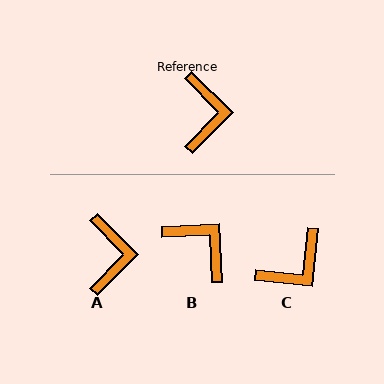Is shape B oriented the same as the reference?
No, it is off by about 48 degrees.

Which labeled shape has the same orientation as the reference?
A.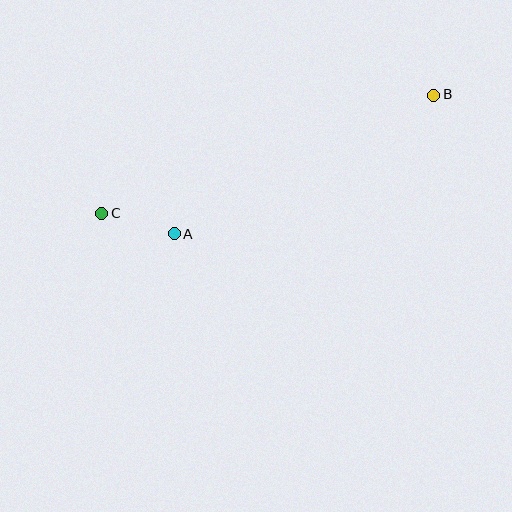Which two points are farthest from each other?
Points B and C are farthest from each other.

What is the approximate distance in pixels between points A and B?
The distance between A and B is approximately 294 pixels.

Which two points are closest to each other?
Points A and C are closest to each other.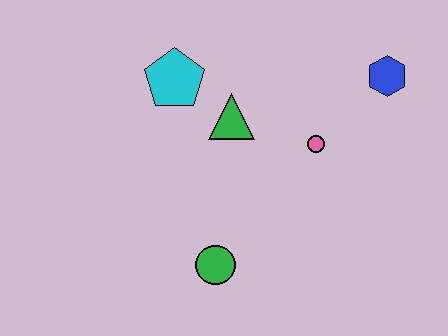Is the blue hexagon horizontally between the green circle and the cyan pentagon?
No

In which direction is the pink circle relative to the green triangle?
The pink circle is to the right of the green triangle.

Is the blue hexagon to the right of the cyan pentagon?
Yes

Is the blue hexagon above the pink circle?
Yes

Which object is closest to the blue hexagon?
The pink circle is closest to the blue hexagon.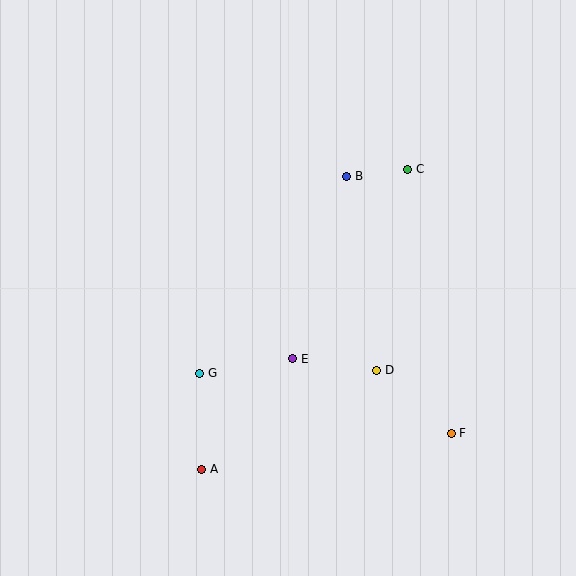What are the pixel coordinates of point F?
Point F is at (451, 433).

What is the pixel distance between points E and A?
The distance between E and A is 143 pixels.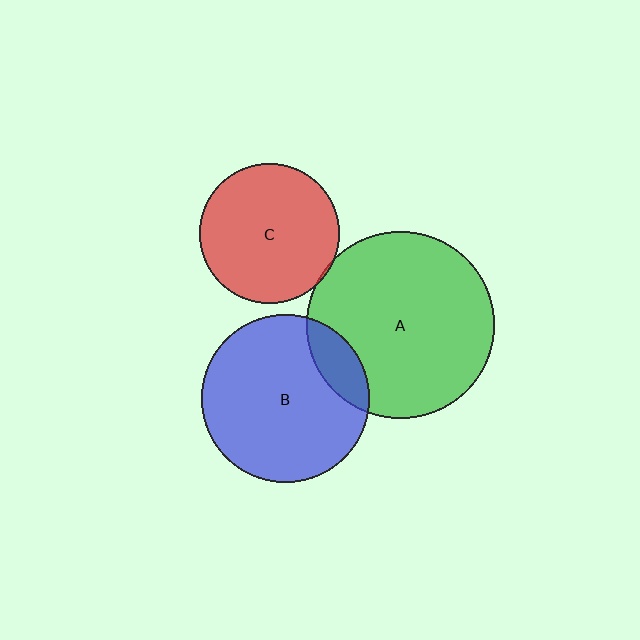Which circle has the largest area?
Circle A (green).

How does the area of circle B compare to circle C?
Approximately 1.4 times.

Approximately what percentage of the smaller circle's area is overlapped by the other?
Approximately 5%.